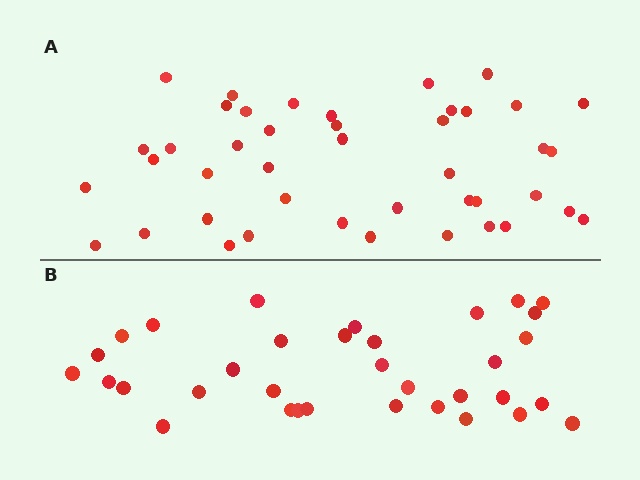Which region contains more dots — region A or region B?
Region A (the top region) has more dots.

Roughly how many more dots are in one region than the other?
Region A has roughly 8 or so more dots than region B.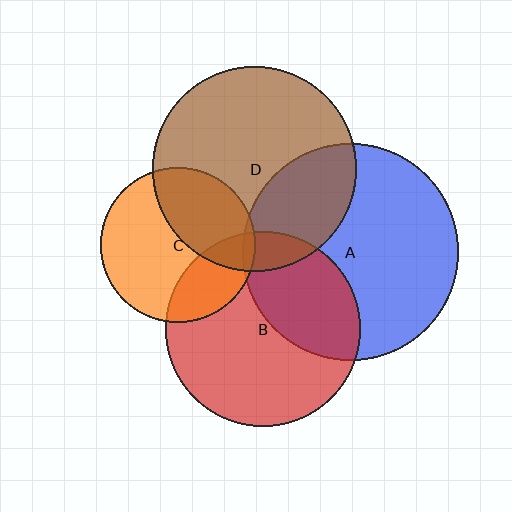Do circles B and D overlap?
Yes.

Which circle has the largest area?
Circle A (blue).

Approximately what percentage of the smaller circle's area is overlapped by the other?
Approximately 10%.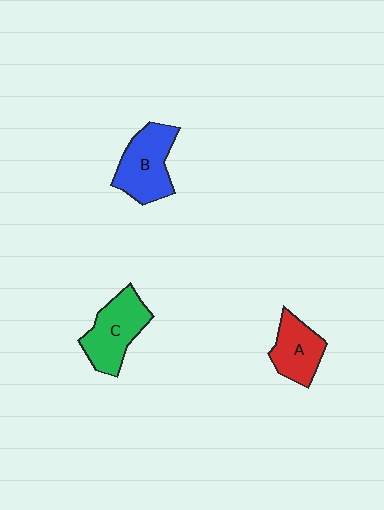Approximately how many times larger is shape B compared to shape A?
Approximately 1.3 times.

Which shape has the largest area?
Shape B (blue).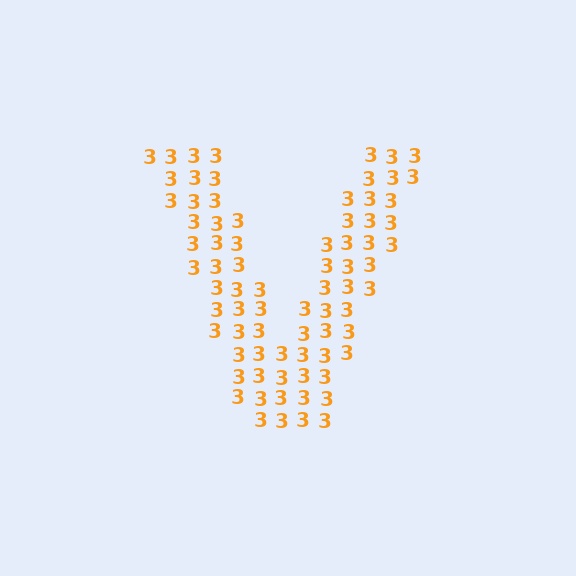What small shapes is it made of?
It is made of small digit 3's.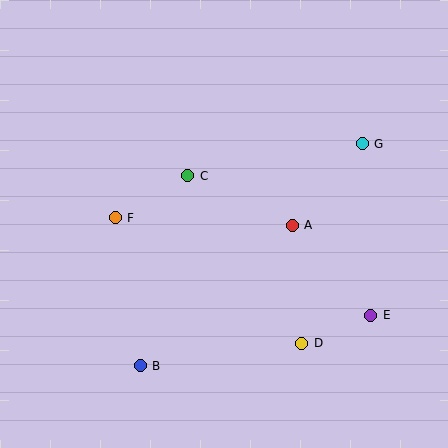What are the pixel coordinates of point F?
Point F is at (115, 218).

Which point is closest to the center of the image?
Point C at (188, 176) is closest to the center.